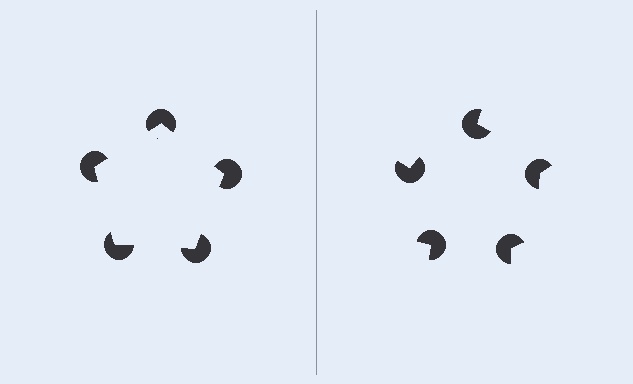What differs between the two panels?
The pac-man discs are positioned identically on both sides; only the wedge orientations differ. On the left they align to a pentagon; on the right they are misaligned.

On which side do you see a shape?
An illusory pentagon appears on the left side. On the right side the wedge cuts are rotated, so no coherent shape forms.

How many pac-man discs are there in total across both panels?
10 — 5 on each side.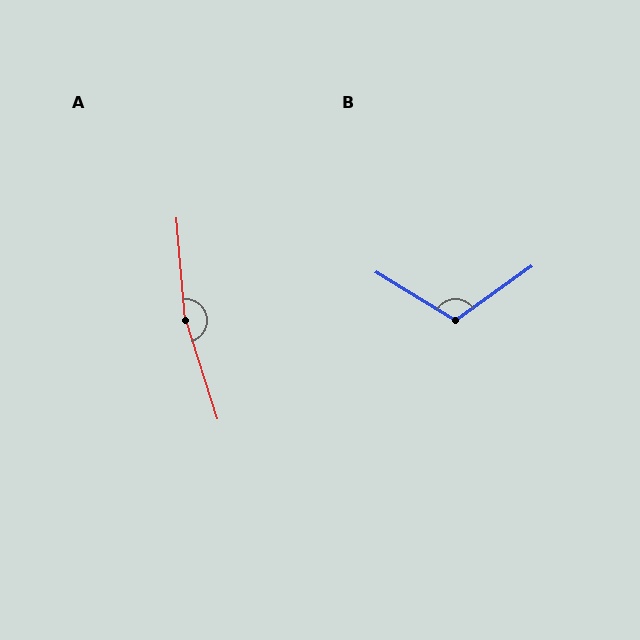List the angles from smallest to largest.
B (113°), A (167°).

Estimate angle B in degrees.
Approximately 113 degrees.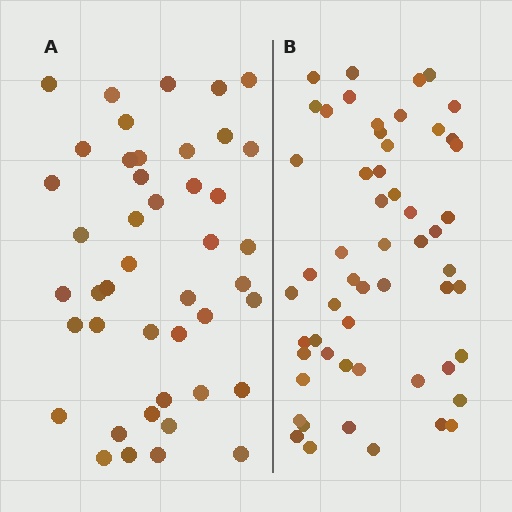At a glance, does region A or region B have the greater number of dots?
Region B (the right region) has more dots.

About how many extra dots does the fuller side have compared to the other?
Region B has roughly 12 or so more dots than region A.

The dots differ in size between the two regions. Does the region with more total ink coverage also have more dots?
No. Region A has more total ink coverage because its dots are larger, but region B actually contains more individual dots. Total area can be misleading — the number of items is what matters here.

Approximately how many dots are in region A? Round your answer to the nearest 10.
About 40 dots. (The exact count is 44, which rounds to 40.)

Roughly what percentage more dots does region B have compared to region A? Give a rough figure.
About 25% more.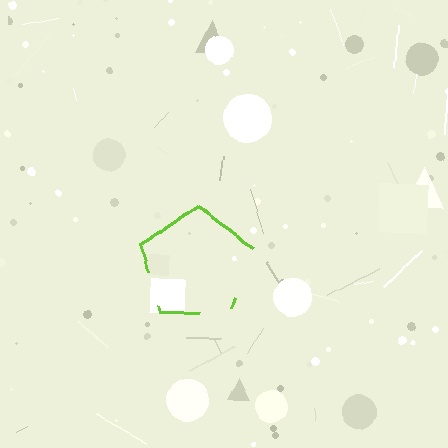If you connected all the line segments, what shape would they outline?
They would outline a pentagon.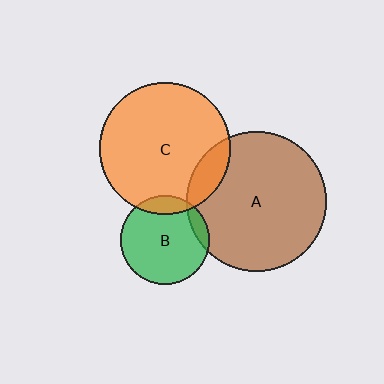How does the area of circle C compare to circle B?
Approximately 2.2 times.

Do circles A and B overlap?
Yes.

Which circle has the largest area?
Circle A (brown).